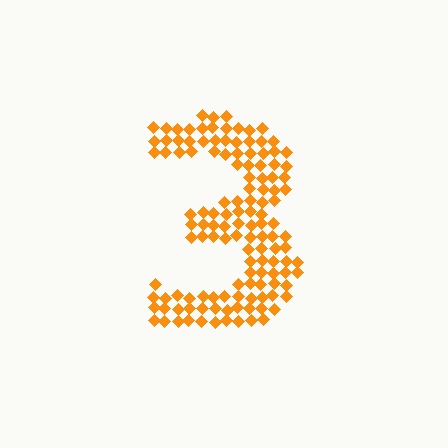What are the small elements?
The small elements are diamonds.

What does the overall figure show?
The overall figure shows the digit 3.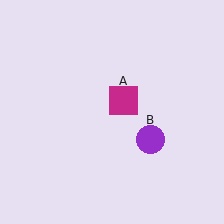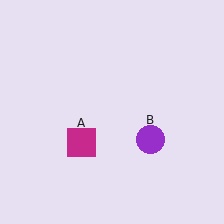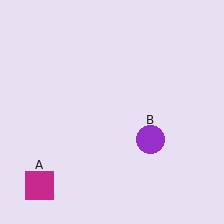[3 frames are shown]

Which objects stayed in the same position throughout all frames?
Purple circle (object B) remained stationary.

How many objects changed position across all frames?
1 object changed position: magenta square (object A).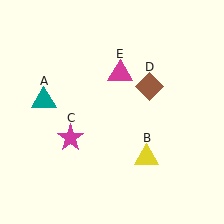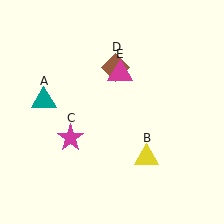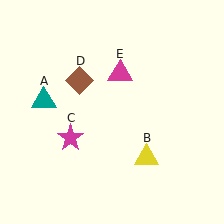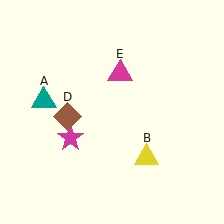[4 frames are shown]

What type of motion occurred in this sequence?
The brown diamond (object D) rotated counterclockwise around the center of the scene.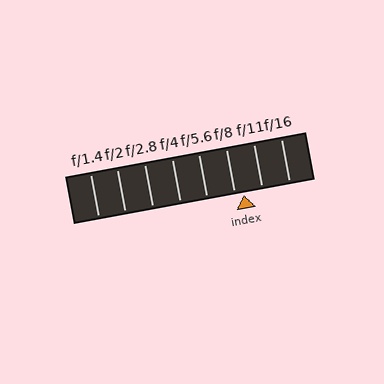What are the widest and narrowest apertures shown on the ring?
The widest aperture shown is f/1.4 and the narrowest is f/16.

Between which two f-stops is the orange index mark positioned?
The index mark is between f/8 and f/11.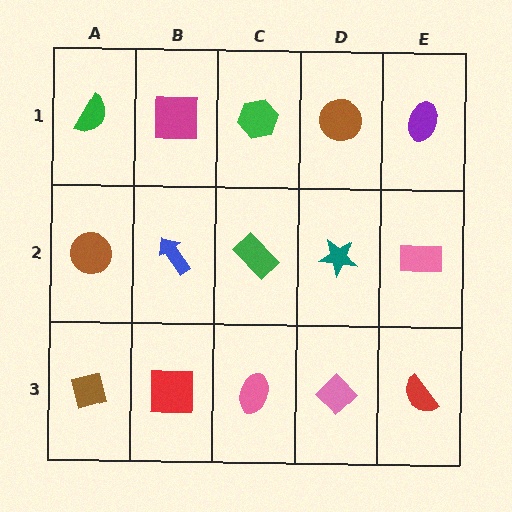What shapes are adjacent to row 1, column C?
A green rectangle (row 2, column C), a magenta square (row 1, column B), a brown circle (row 1, column D).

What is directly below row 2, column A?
A brown square.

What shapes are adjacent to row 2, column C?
A green hexagon (row 1, column C), a pink ellipse (row 3, column C), a blue arrow (row 2, column B), a teal star (row 2, column D).